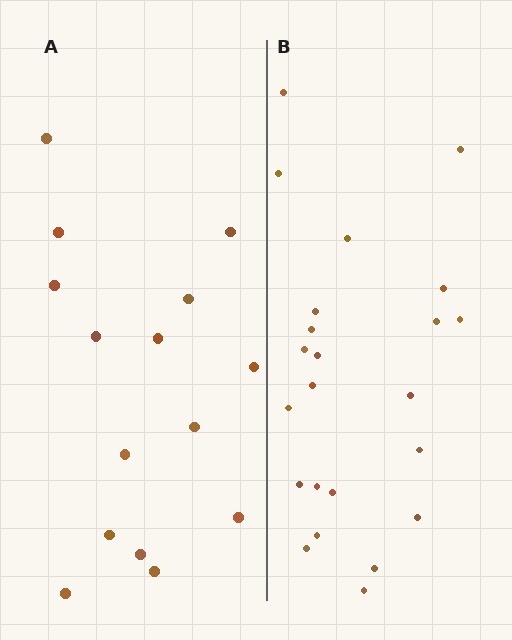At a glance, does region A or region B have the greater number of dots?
Region B (the right region) has more dots.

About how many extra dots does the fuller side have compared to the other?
Region B has roughly 8 or so more dots than region A.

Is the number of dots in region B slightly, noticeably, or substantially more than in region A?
Region B has substantially more. The ratio is roughly 1.5 to 1.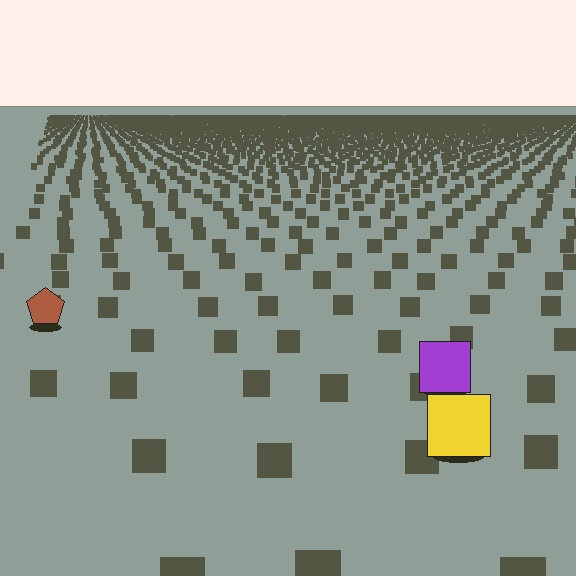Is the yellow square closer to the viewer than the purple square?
Yes. The yellow square is closer — you can tell from the texture gradient: the ground texture is coarser near it.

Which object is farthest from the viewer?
The brown pentagon is farthest from the viewer. It appears smaller and the ground texture around it is denser.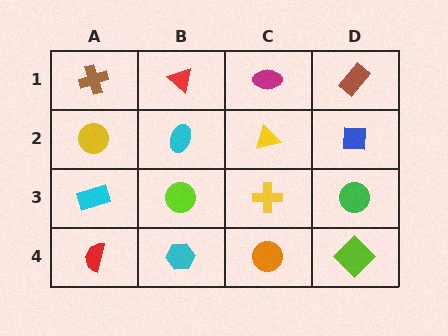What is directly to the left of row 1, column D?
A magenta ellipse.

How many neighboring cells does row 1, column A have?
2.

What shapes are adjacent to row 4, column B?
A lime circle (row 3, column B), a red semicircle (row 4, column A), an orange circle (row 4, column C).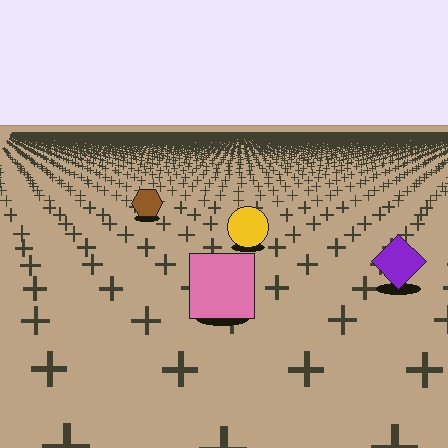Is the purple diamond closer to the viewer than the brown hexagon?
Yes. The purple diamond is closer — you can tell from the texture gradient: the ground texture is coarser near it.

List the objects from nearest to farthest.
From nearest to farthest: the pink square, the purple diamond, the yellow circle, the brown hexagon.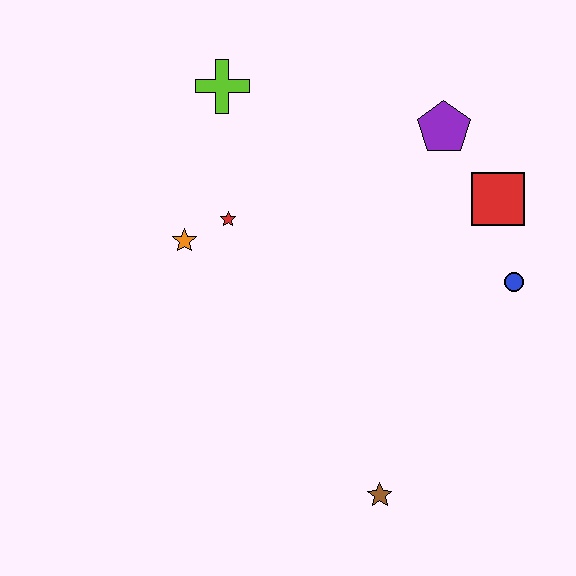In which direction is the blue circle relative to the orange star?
The blue circle is to the right of the orange star.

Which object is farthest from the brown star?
The lime cross is farthest from the brown star.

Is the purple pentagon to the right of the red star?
Yes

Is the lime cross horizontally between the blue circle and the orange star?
Yes